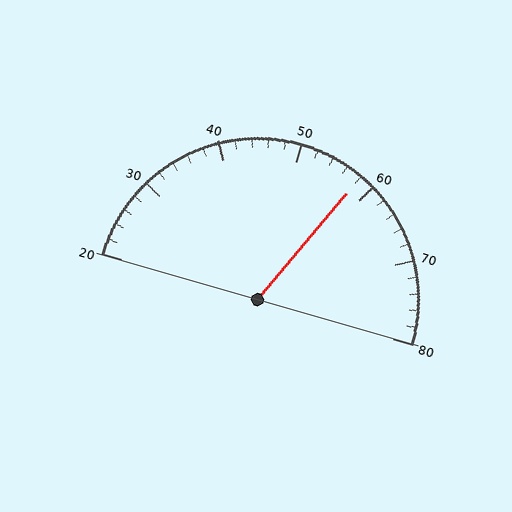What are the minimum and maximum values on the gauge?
The gauge ranges from 20 to 80.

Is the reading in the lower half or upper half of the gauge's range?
The reading is in the upper half of the range (20 to 80).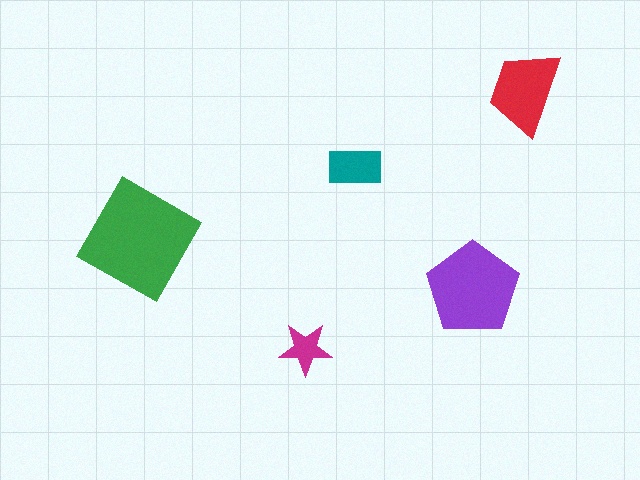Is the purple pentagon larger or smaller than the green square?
Smaller.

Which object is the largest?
The green square.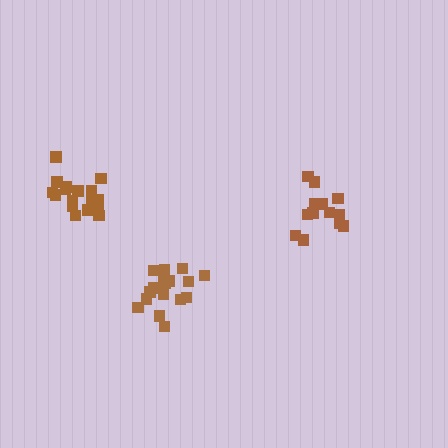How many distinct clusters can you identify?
There are 3 distinct clusters.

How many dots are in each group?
Group 1: 17 dots, Group 2: 18 dots, Group 3: 13 dots (48 total).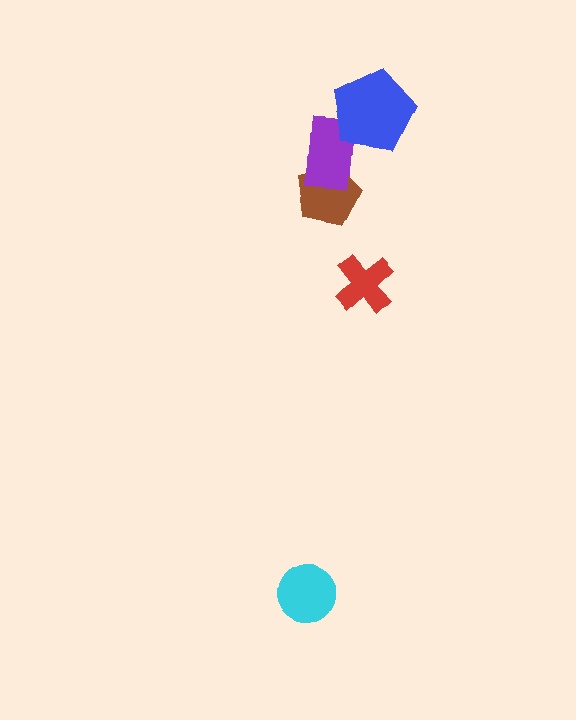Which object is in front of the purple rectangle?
The blue pentagon is in front of the purple rectangle.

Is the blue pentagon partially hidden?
No, no other shape covers it.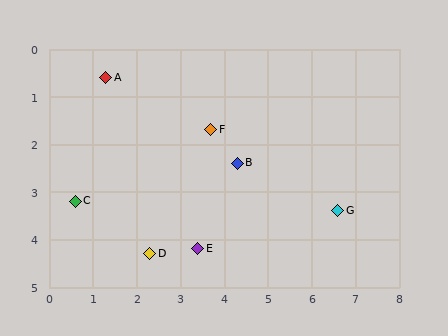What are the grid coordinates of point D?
Point D is at approximately (2.3, 4.3).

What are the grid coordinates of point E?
Point E is at approximately (3.4, 4.2).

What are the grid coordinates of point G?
Point G is at approximately (6.6, 3.4).